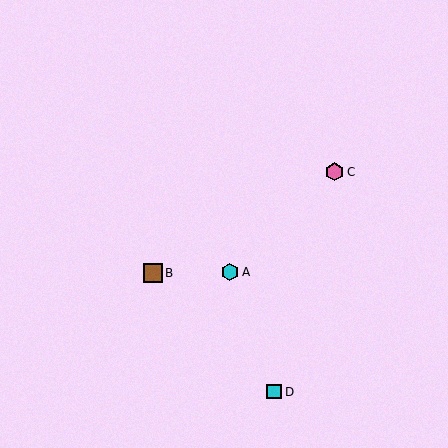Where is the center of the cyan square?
The center of the cyan square is at (274, 392).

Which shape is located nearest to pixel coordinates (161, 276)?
The brown square (labeled B) at (153, 273) is nearest to that location.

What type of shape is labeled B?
Shape B is a brown square.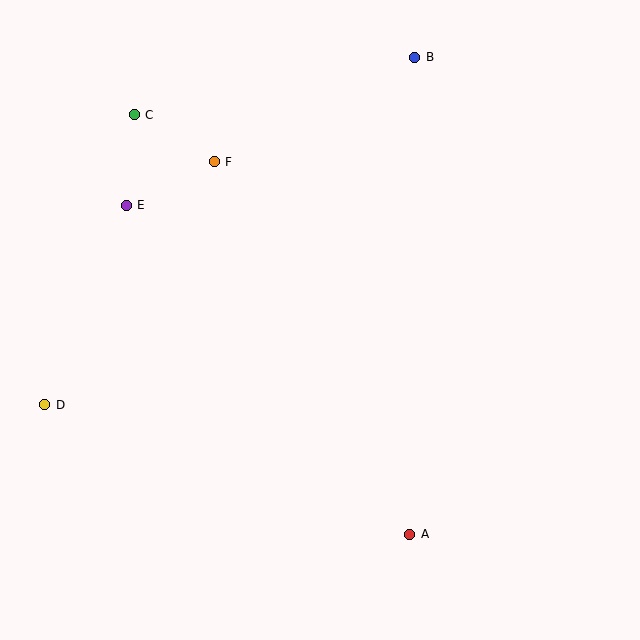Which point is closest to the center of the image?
Point F at (214, 162) is closest to the center.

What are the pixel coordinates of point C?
Point C is at (134, 115).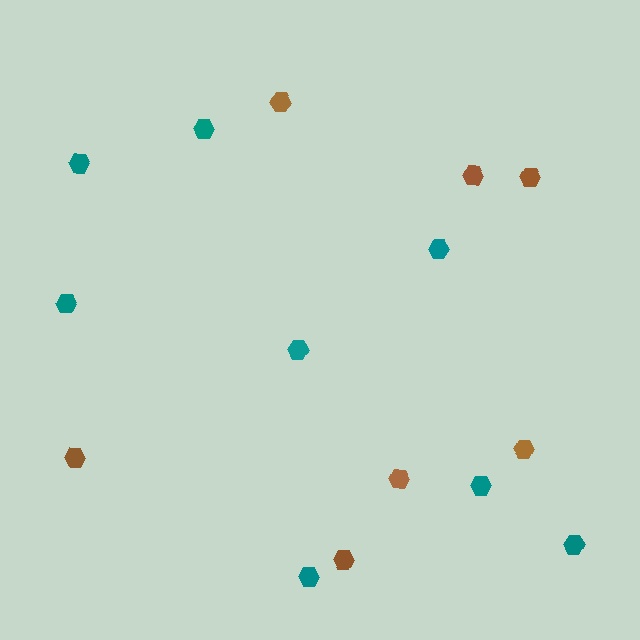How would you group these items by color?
There are 2 groups: one group of brown hexagons (7) and one group of teal hexagons (8).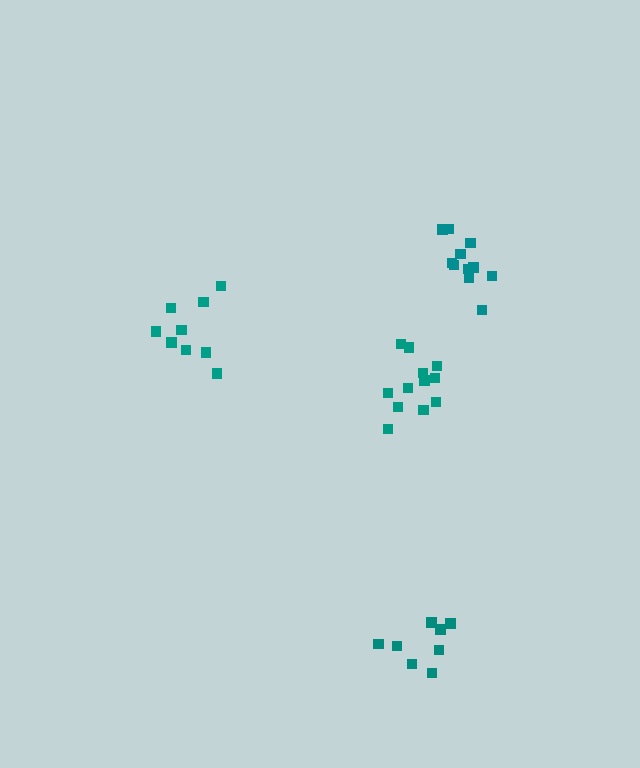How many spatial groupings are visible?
There are 4 spatial groupings.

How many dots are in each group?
Group 1: 9 dots, Group 2: 11 dots, Group 3: 12 dots, Group 4: 8 dots (40 total).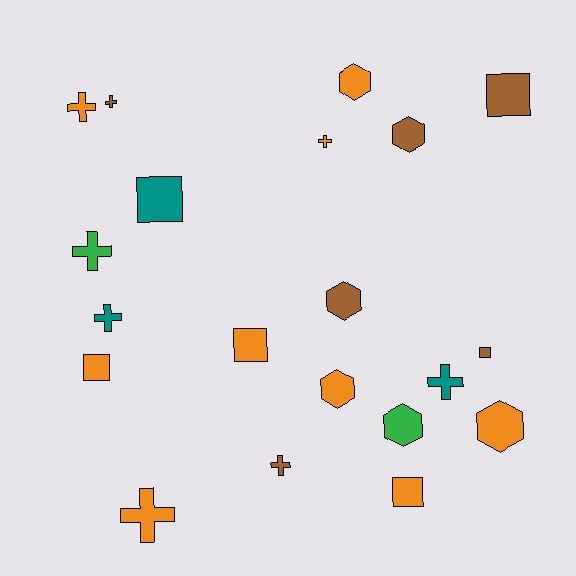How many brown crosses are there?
There are 2 brown crosses.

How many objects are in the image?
There are 20 objects.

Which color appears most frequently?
Orange, with 9 objects.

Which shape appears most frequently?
Cross, with 8 objects.